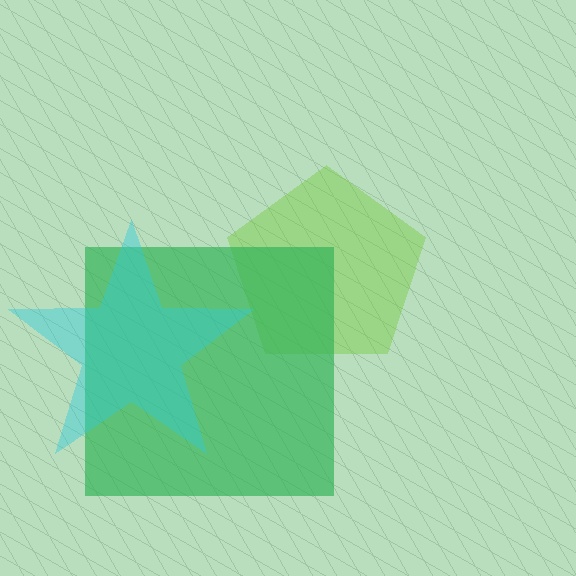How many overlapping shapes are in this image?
There are 3 overlapping shapes in the image.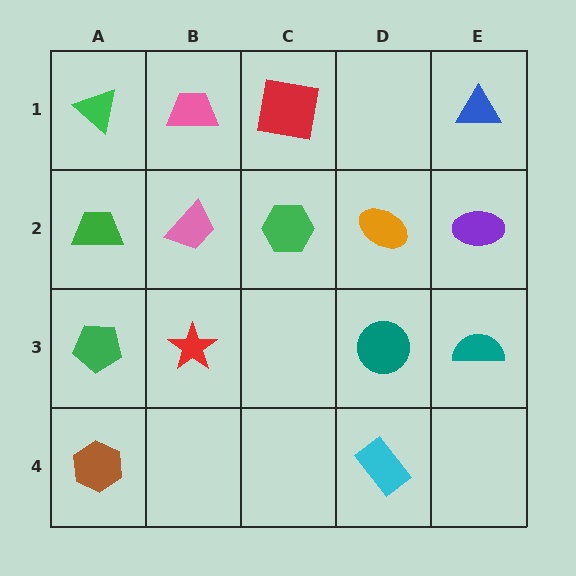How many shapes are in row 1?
4 shapes.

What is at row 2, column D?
An orange ellipse.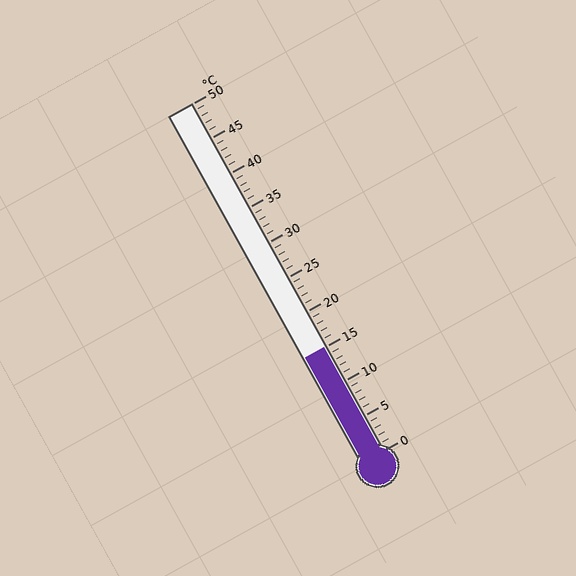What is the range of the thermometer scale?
The thermometer scale ranges from 0°C to 50°C.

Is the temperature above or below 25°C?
The temperature is below 25°C.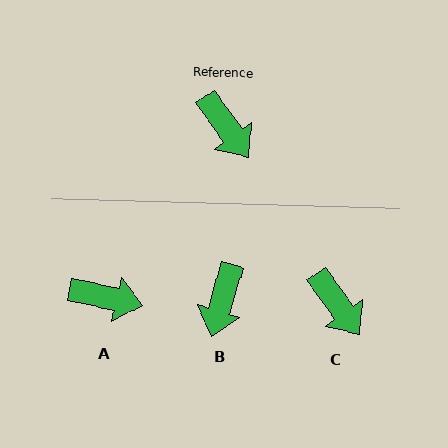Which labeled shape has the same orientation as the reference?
C.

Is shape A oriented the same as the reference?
No, it is off by about 42 degrees.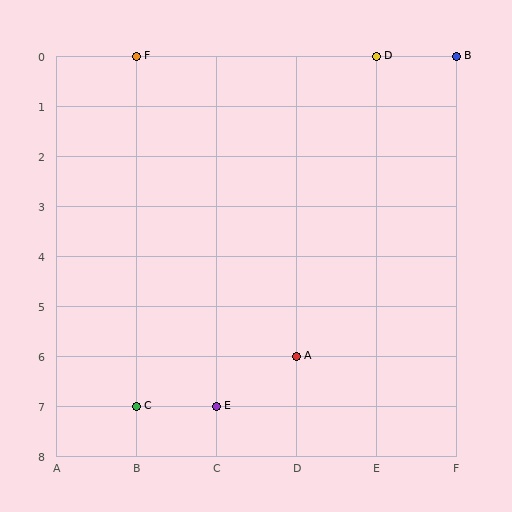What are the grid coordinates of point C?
Point C is at grid coordinates (B, 7).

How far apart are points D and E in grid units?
Points D and E are 2 columns and 7 rows apart (about 7.3 grid units diagonally).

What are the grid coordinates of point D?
Point D is at grid coordinates (E, 0).